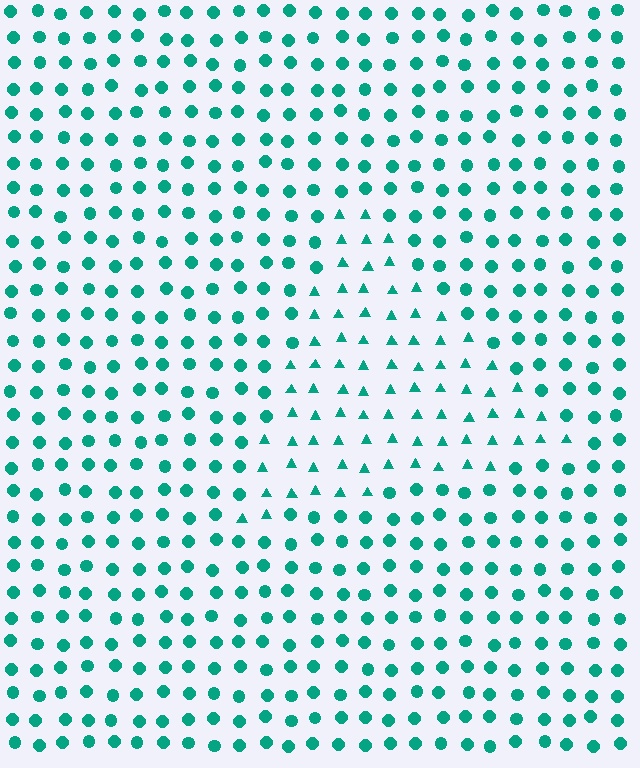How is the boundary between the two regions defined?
The boundary is defined by a change in element shape: triangles inside vs. circles outside. All elements share the same color and spacing.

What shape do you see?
I see a triangle.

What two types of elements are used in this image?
The image uses triangles inside the triangle region and circles outside it.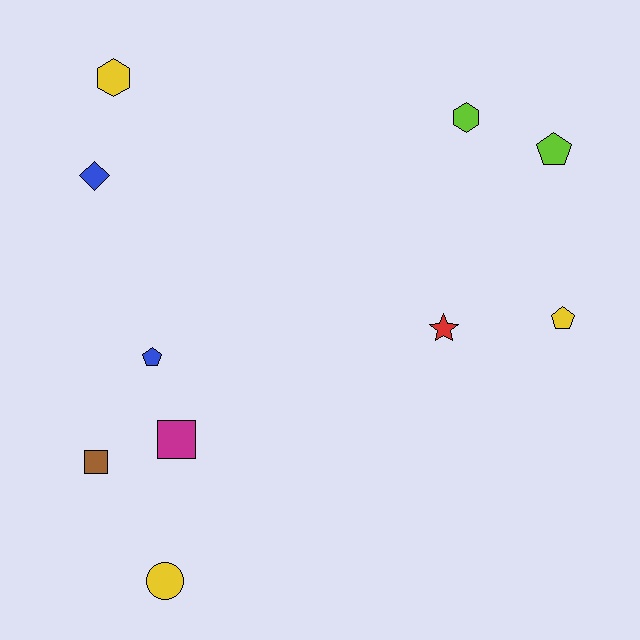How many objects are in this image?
There are 10 objects.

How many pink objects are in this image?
There are no pink objects.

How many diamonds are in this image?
There is 1 diamond.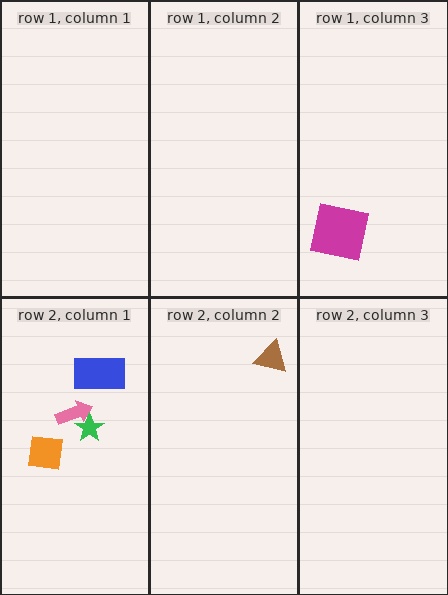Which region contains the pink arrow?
The row 2, column 1 region.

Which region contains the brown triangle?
The row 2, column 2 region.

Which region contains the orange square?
The row 2, column 1 region.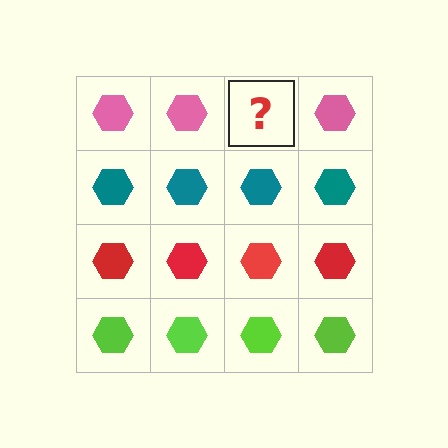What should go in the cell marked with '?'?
The missing cell should contain a pink hexagon.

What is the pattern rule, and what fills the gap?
The rule is that each row has a consistent color. The gap should be filled with a pink hexagon.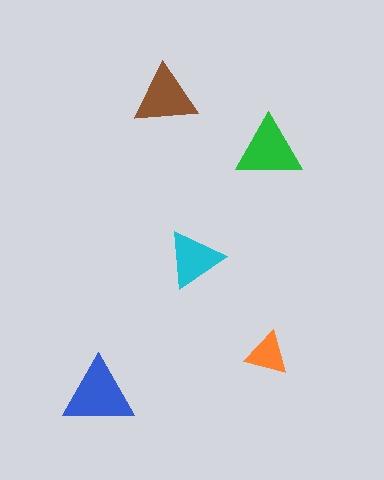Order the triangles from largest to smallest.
the blue one, the green one, the brown one, the cyan one, the orange one.